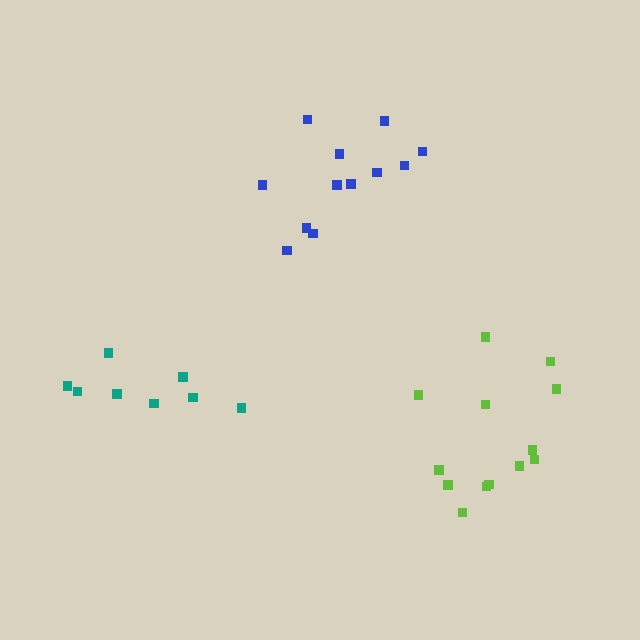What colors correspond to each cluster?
The clusters are colored: lime, teal, blue.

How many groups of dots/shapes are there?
There are 3 groups.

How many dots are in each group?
Group 1: 13 dots, Group 2: 8 dots, Group 3: 12 dots (33 total).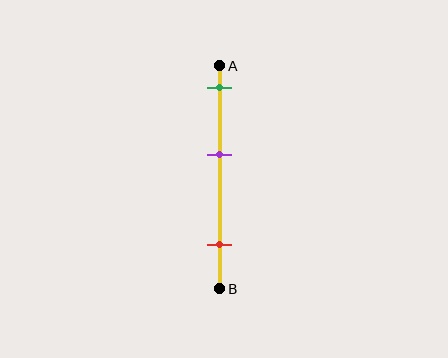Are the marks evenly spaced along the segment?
Yes, the marks are approximately evenly spaced.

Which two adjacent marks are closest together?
The green and purple marks are the closest adjacent pair.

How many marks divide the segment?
There are 3 marks dividing the segment.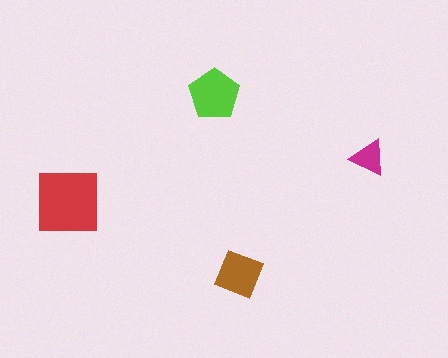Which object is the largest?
The red square.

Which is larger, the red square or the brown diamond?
The red square.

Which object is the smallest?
The magenta triangle.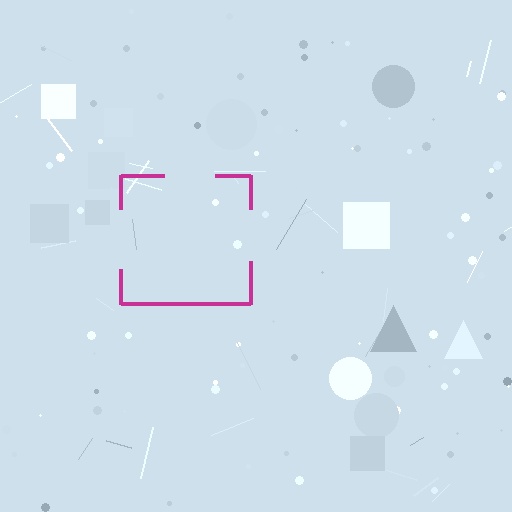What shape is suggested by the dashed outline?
The dashed outline suggests a square.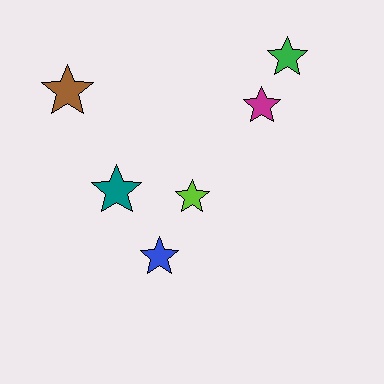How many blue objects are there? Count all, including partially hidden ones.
There is 1 blue object.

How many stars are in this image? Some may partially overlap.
There are 6 stars.